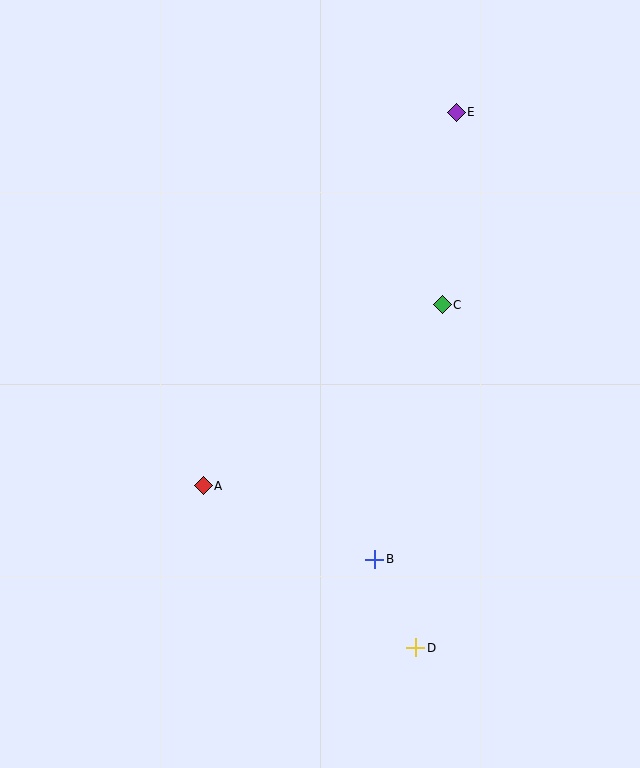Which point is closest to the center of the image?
Point C at (442, 305) is closest to the center.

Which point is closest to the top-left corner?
Point E is closest to the top-left corner.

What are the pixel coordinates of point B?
Point B is at (375, 559).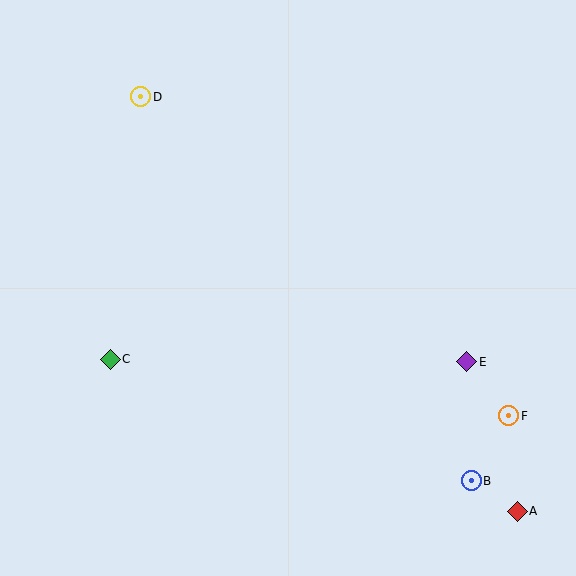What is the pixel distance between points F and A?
The distance between F and A is 96 pixels.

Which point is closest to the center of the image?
Point C at (110, 359) is closest to the center.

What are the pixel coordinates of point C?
Point C is at (110, 359).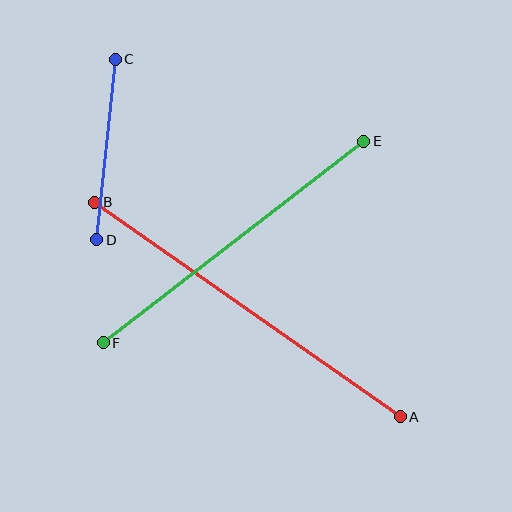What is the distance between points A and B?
The distance is approximately 374 pixels.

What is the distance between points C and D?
The distance is approximately 182 pixels.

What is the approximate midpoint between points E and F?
The midpoint is at approximately (234, 242) pixels.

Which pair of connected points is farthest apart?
Points A and B are farthest apart.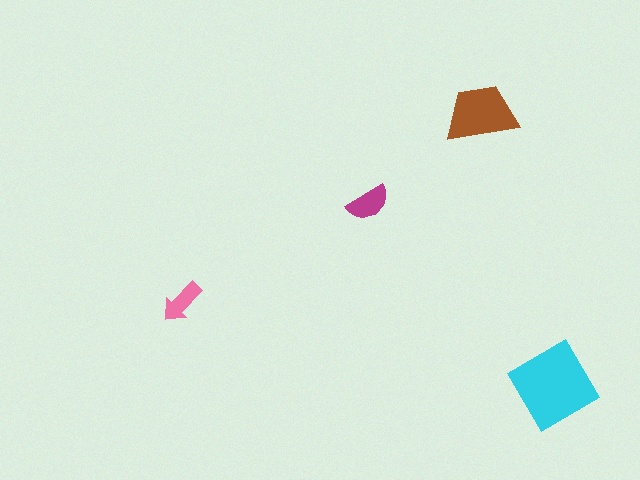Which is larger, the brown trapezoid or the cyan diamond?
The cyan diamond.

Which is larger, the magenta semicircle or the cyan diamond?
The cyan diamond.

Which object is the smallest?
The pink arrow.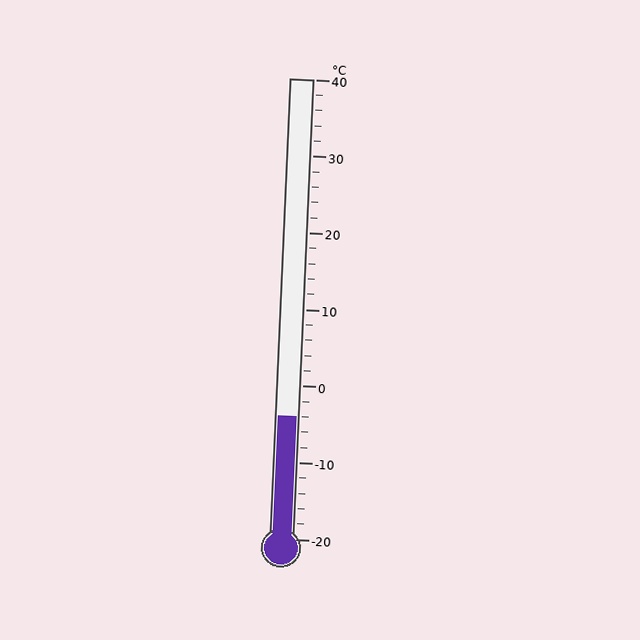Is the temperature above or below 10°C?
The temperature is below 10°C.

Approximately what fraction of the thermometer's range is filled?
The thermometer is filled to approximately 25% of its range.